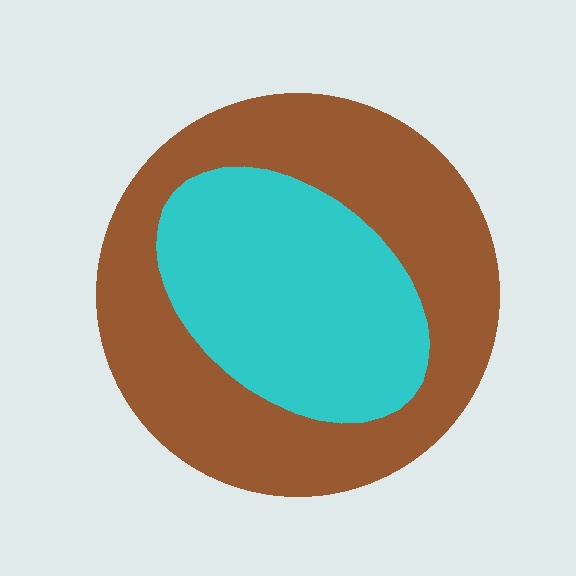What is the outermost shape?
The brown circle.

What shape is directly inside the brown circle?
The cyan ellipse.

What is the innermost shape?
The cyan ellipse.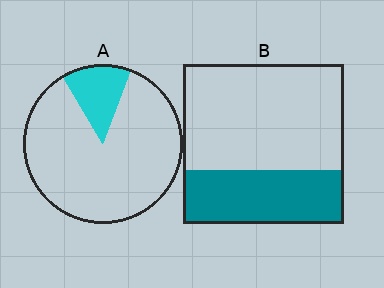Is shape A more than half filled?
No.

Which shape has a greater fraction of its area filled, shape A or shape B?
Shape B.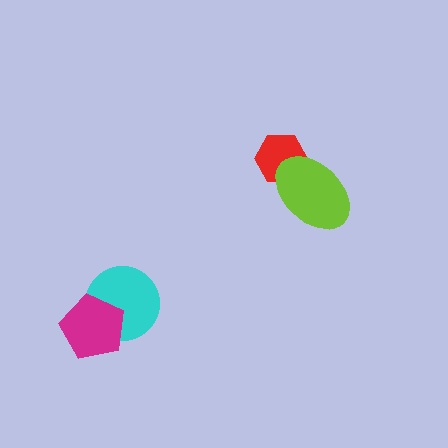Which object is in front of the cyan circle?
The magenta pentagon is in front of the cyan circle.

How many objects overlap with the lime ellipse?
1 object overlaps with the lime ellipse.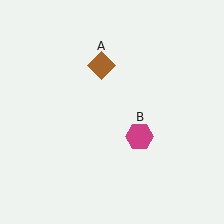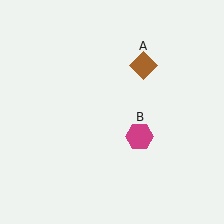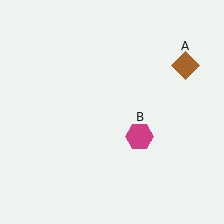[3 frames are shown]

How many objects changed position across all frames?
1 object changed position: brown diamond (object A).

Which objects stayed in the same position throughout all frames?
Magenta hexagon (object B) remained stationary.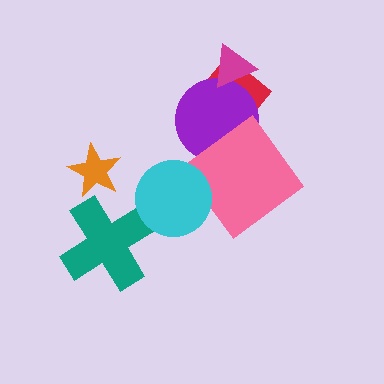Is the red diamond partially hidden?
Yes, it is partially covered by another shape.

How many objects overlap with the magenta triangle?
2 objects overlap with the magenta triangle.